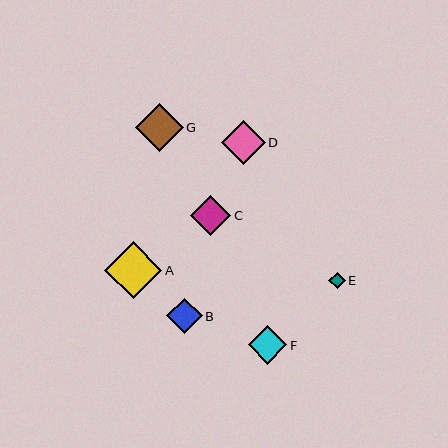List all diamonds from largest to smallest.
From largest to smallest: A, G, D, C, F, B, E.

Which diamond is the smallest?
Diamond E is the smallest with a size of approximately 16 pixels.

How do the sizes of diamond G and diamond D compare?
Diamond G and diamond D are approximately the same size.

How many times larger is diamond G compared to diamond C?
Diamond G is approximately 1.2 times the size of diamond C.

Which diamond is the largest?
Diamond A is the largest with a size of approximately 57 pixels.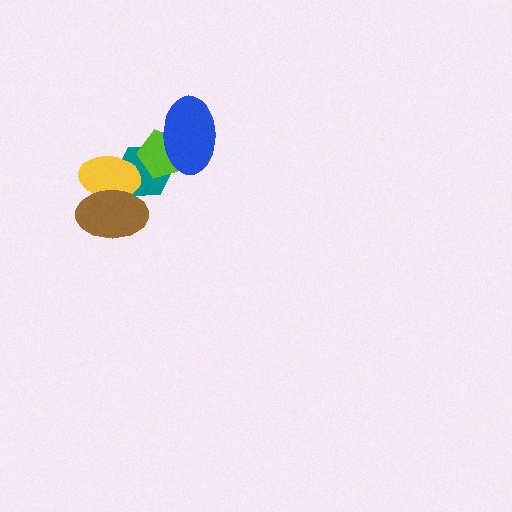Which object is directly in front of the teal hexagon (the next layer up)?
The yellow ellipse is directly in front of the teal hexagon.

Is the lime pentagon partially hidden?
Yes, it is partially covered by another shape.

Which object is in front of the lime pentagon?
The blue ellipse is in front of the lime pentagon.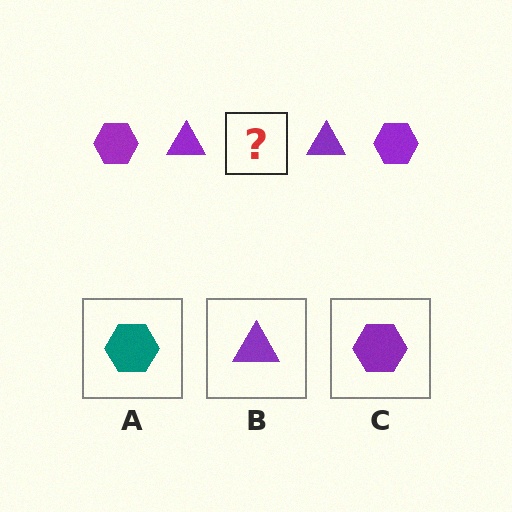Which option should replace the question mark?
Option C.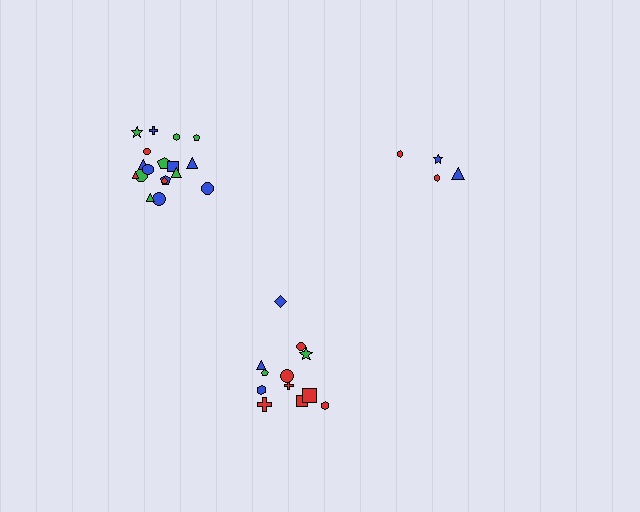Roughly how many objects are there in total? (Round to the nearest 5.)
Roughly 35 objects in total.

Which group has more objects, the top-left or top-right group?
The top-left group.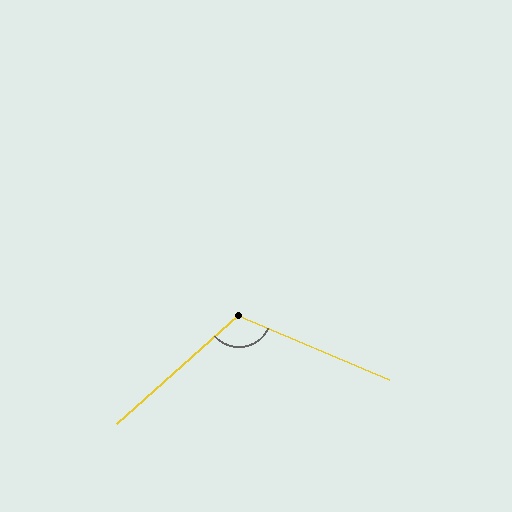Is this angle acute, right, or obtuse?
It is obtuse.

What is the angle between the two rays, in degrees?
Approximately 115 degrees.